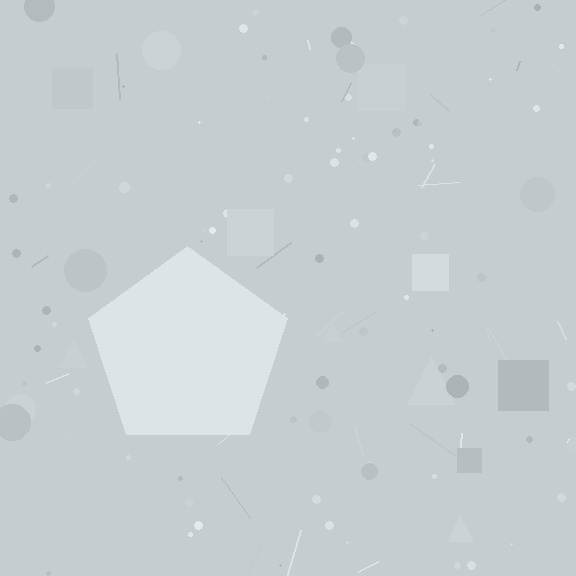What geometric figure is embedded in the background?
A pentagon is embedded in the background.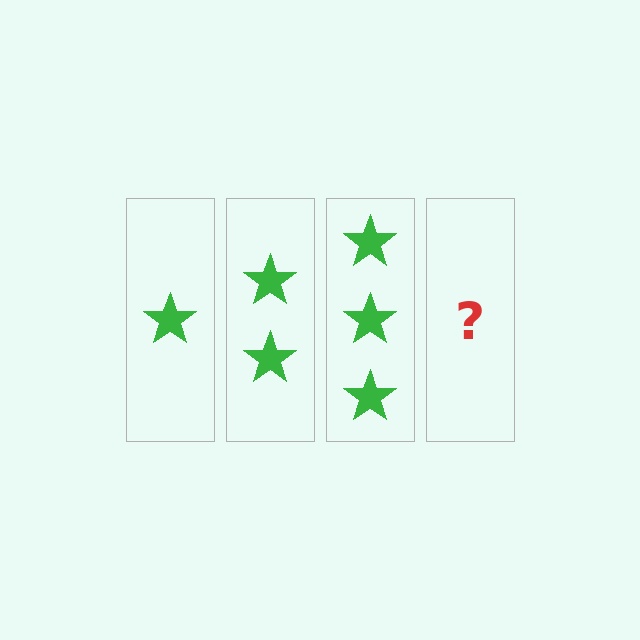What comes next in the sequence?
The next element should be 4 stars.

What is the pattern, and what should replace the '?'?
The pattern is that each step adds one more star. The '?' should be 4 stars.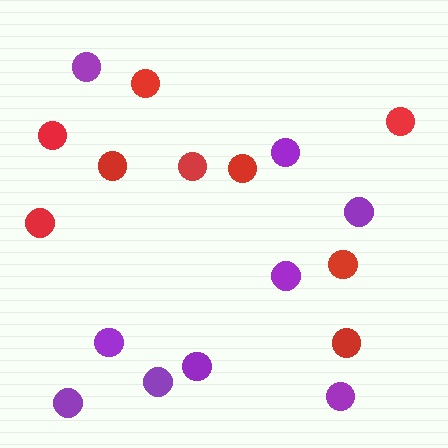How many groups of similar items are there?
There are 2 groups: one group of red circles (9) and one group of purple circles (9).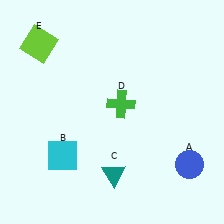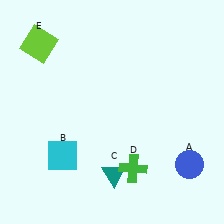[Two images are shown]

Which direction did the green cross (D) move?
The green cross (D) moved down.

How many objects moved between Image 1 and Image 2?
1 object moved between the two images.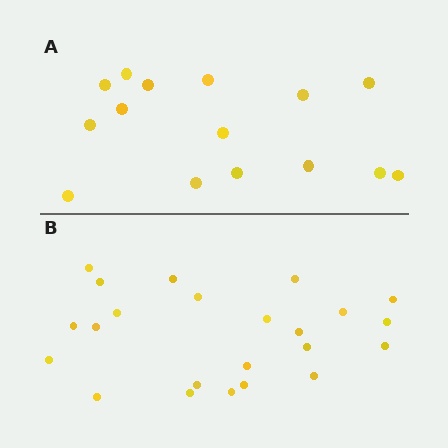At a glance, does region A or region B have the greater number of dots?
Region B (the bottom region) has more dots.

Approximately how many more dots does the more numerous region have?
Region B has roughly 8 or so more dots than region A.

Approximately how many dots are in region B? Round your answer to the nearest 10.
About 20 dots. (The exact count is 23, which rounds to 20.)